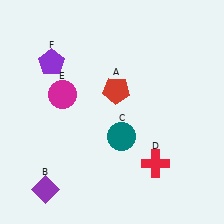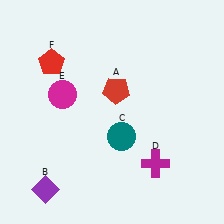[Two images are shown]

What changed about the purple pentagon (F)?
In Image 1, F is purple. In Image 2, it changed to red.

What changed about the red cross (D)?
In Image 1, D is red. In Image 2, it changed to magenta.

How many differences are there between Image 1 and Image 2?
There are 2 differences between the two images.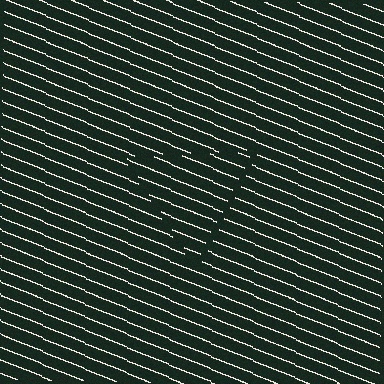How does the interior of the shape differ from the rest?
The interior of the shape contains the same grating, shifted by half a period — the contour is defined by the phase discontinuity where line-ends from the inner and outer gratings abut.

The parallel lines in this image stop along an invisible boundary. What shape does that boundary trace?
An illusory triangle. The interior of the shape contains the same grating, shifted by half a period — the contour is defined by the phase discontinuity where line-ends from the inner and outer gratings abut.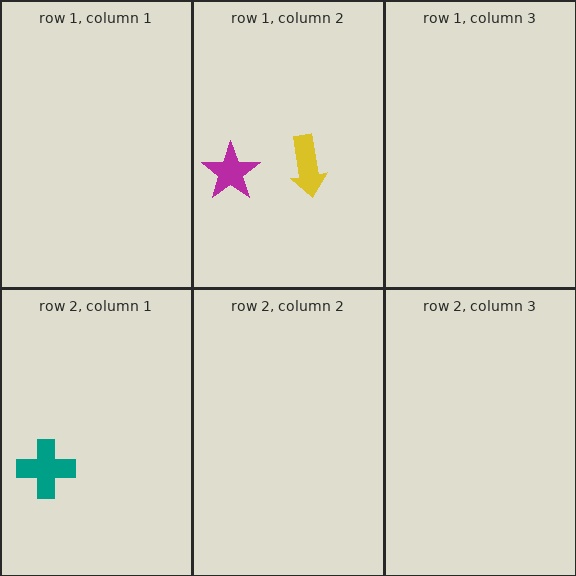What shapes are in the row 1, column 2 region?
The magenta star, the yellow arrow.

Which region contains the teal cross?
The row 2, column 1 region.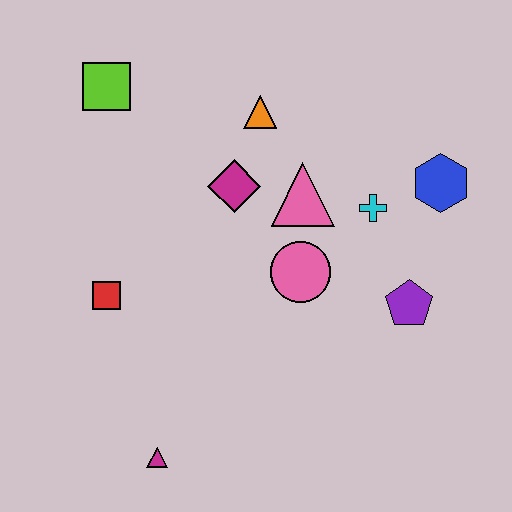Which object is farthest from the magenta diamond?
The magenta triangle is farthest from the magenta diamond.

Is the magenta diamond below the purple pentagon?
No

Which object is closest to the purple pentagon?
The cyan cross is closest to the purple pentagon.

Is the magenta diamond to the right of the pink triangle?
No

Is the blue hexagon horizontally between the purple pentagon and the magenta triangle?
No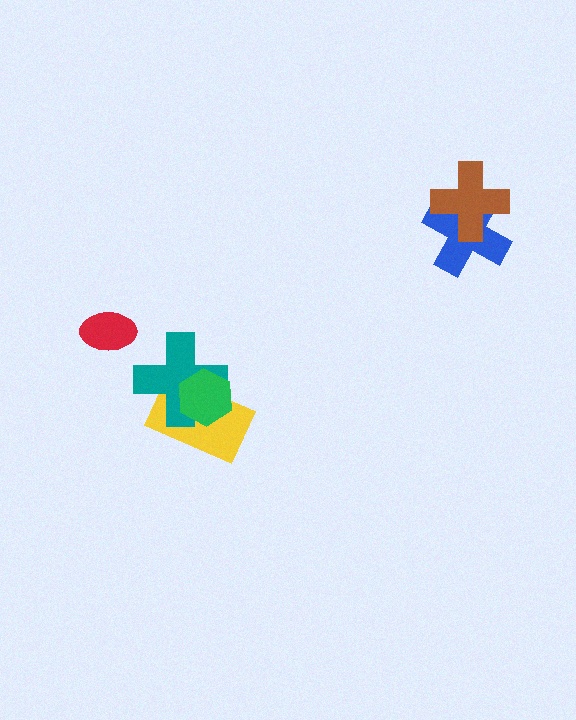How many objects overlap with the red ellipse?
0 objects overlap with the red ellipse.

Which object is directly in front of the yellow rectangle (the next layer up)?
The teal cross is directly in front of the yellow rectangle.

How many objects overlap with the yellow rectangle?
2 objects overlap with the yellow rectangle.